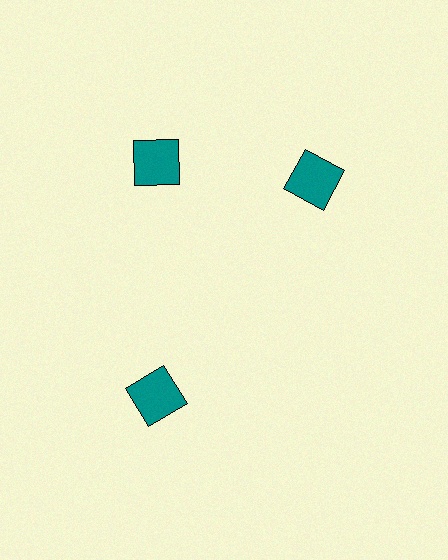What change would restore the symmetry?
The symmetry would be restored by rotating it back into even spacing with its neighbors so that all 3 squares sit at equal angles and equal distance from the center.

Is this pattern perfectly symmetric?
No. The 3 teal squares are arranged in a ring, but one element near the 3 o'clock position is rotated out of alignment along the ring, breaking the 3-fold rotational symmetry.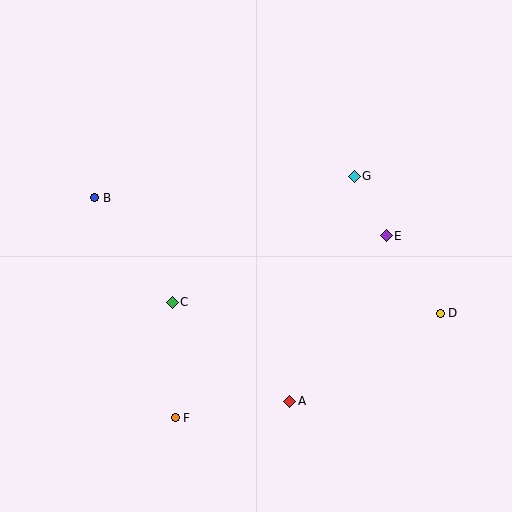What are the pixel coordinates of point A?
Point A is at (290, 401).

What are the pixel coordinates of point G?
Point G is at (354, 176).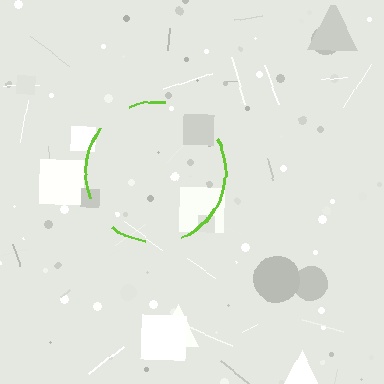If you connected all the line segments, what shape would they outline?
They would outline a circle.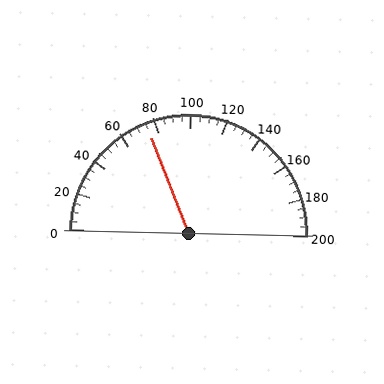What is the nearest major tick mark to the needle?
The nearest major tick mark is 80.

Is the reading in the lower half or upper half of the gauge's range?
The reading is in the lower half of the range (0 to 200).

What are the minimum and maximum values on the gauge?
The gauge ranges from 0 to 200.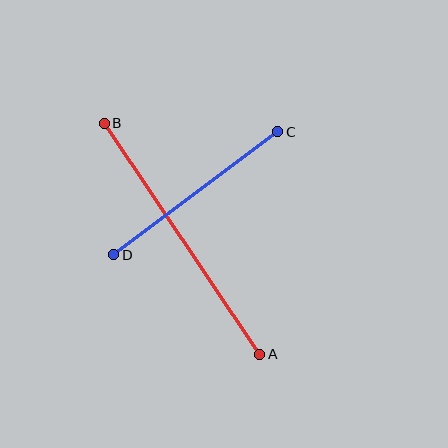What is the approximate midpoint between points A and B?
The midpoint is at approximately (182, 239) pixels.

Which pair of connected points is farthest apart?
Points A and B are farthest apart.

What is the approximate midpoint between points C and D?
The midpoint is at approximately (196, 193) pixels.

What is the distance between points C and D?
The distance is approximately 205 pixels.